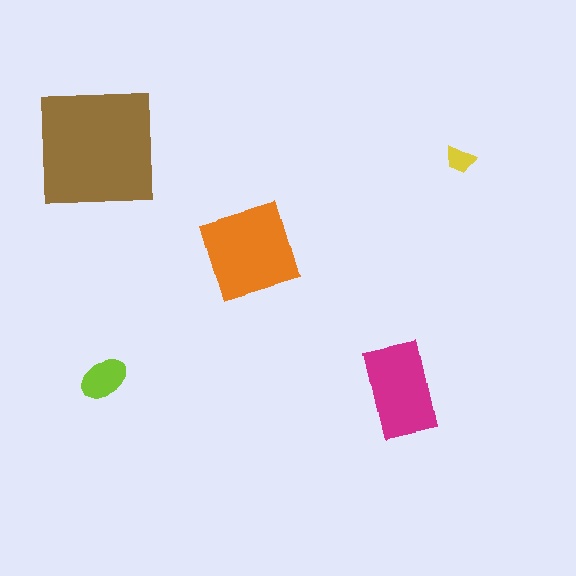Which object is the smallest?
The yellow trapezoid.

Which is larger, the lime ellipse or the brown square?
The brown square.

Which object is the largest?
The brown square.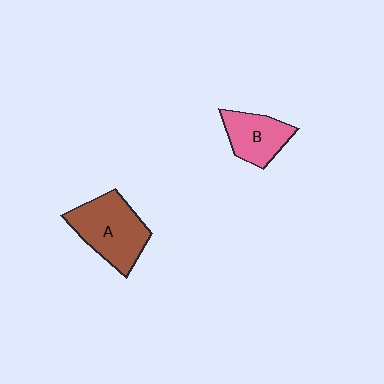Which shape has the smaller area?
Shape B (pink).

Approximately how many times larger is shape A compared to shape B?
Approximately 1.5 times.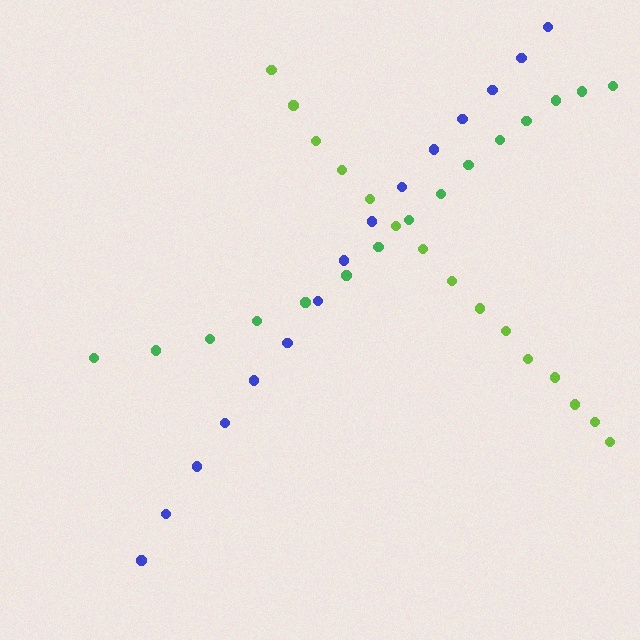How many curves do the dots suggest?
There are 3 distinct paths.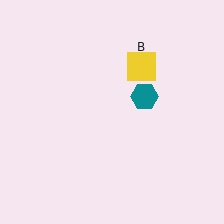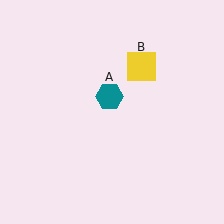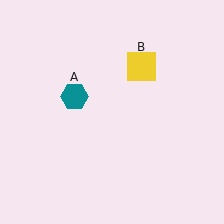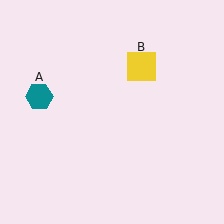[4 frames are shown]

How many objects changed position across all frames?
1 object changed position: teal hexagon (object A).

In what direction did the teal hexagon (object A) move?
The teal hexagon (object A) moved left.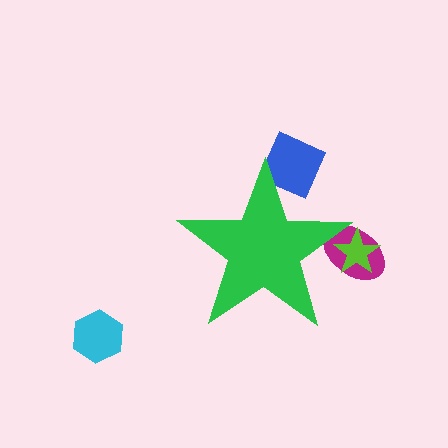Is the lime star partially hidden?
Yes, the lime star is partially hidden behind the green star.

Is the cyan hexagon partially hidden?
No, the cyan hexagon is fully visible.